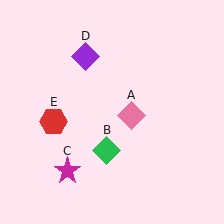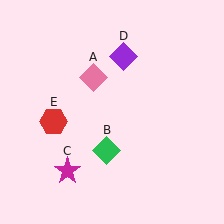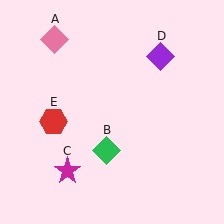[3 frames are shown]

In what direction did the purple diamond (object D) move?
The purple diamond (object D) moved right.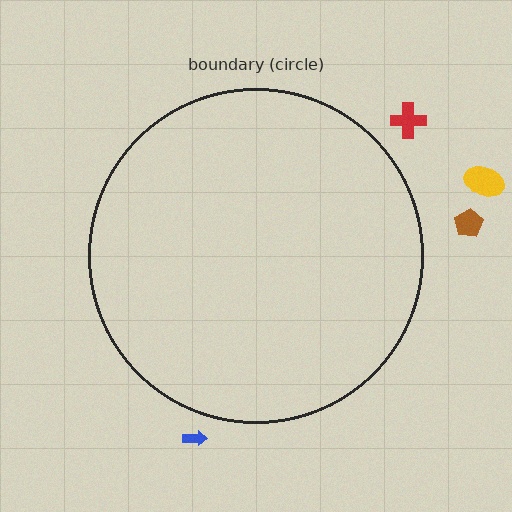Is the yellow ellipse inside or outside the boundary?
Outside.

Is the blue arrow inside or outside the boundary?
Outside.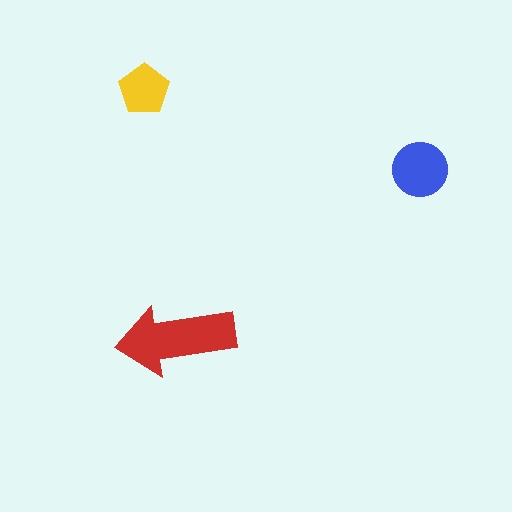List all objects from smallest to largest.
The yellow pentagon, the blue circle, the red arrow.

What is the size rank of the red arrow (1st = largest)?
1st.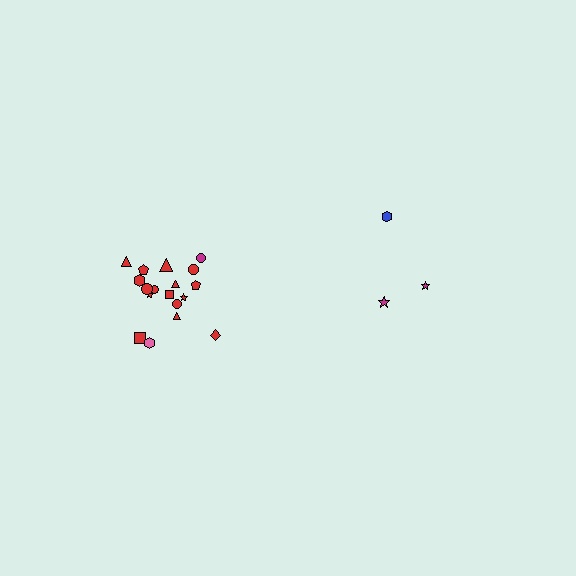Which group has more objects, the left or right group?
The left group.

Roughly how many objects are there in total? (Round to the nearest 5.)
Roughly 20 objects in total.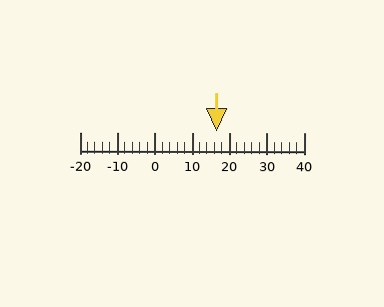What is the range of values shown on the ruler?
The ruler shows values from -20 to 40.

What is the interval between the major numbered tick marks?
The major tick marks are spaced 10 units apart.